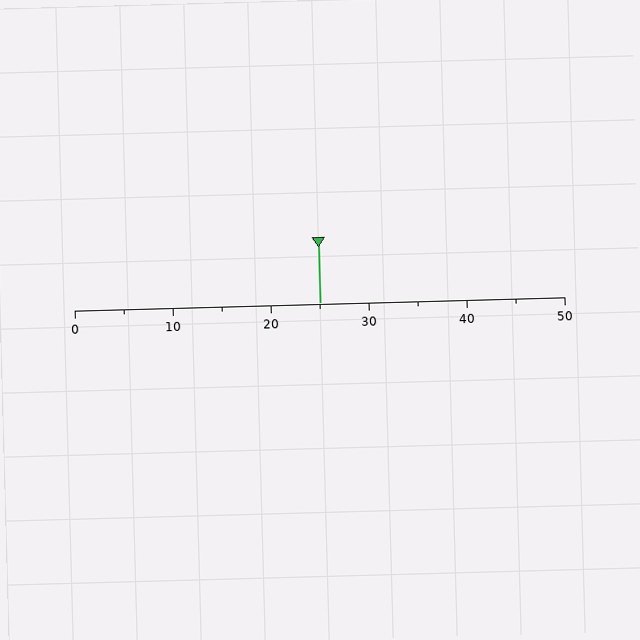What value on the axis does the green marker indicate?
The marker indicates approximately 25.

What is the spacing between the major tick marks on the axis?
The major ticks are spaced 10 apart.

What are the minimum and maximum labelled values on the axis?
The axis runs from 0 to 50.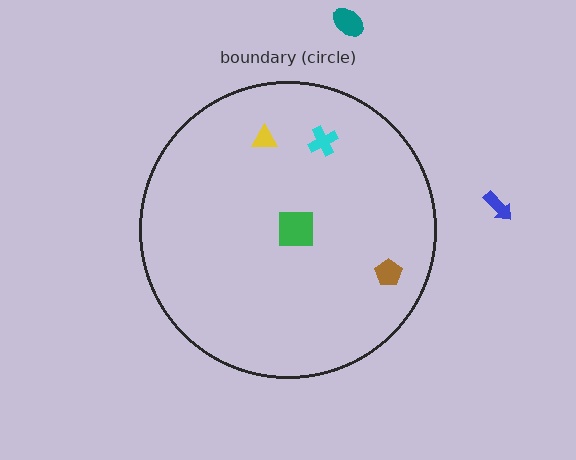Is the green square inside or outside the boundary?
Inside.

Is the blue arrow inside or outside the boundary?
Outside.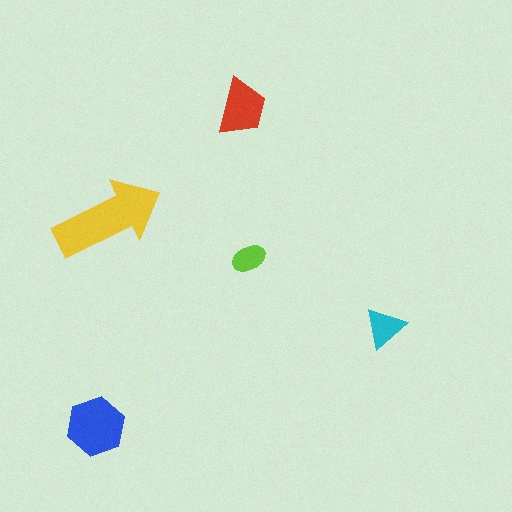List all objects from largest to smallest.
The yellow arrow, the blue hexagon, the red trapezoid, the cyan triangle, the lime ellipse.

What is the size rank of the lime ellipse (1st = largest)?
5th.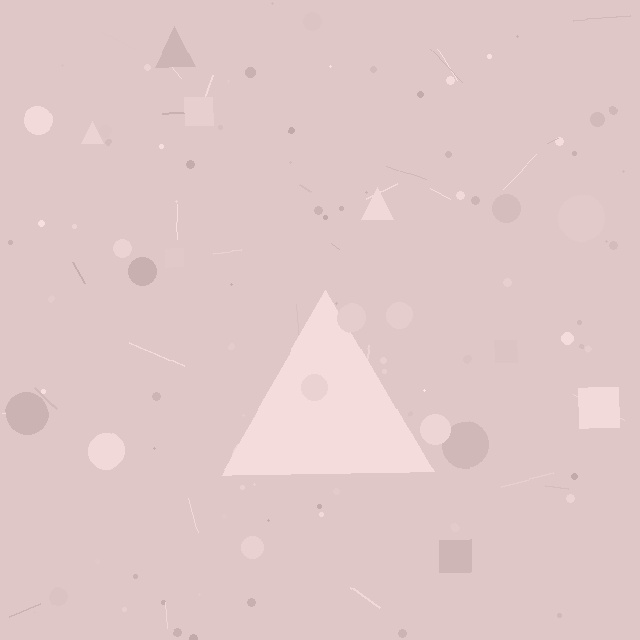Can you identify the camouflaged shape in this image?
The camouflaged shape is a triangle.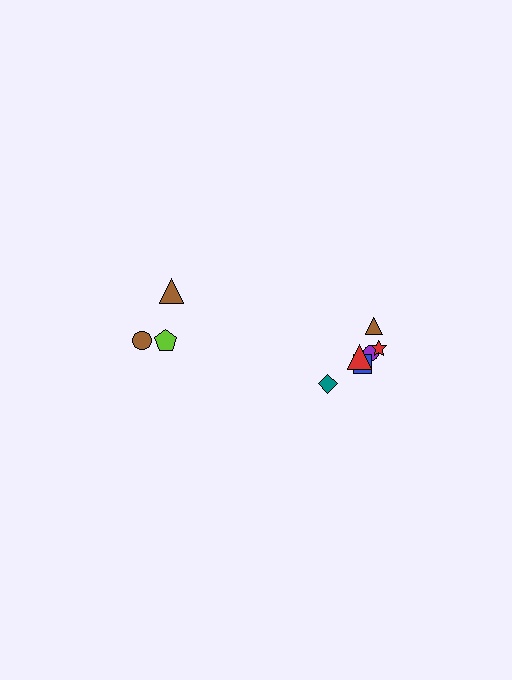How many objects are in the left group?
There are 3 objects.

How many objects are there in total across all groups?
There are 9 objects.